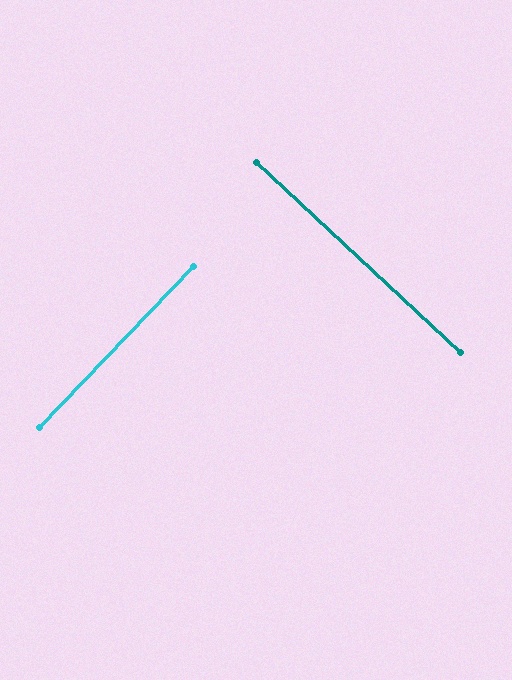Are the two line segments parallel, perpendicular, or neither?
Perpendicular — they meet at approximately 89°.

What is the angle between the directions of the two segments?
Approximately 89 degrees.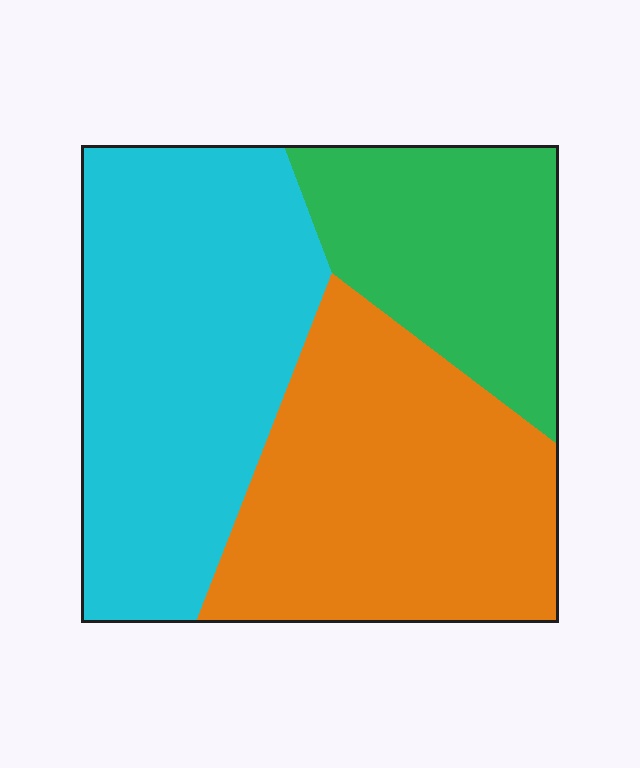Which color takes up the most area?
Cyan, at roughly 40%.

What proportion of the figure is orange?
Orange covers 37% of the figure.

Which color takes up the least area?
Green, at roughly 25%.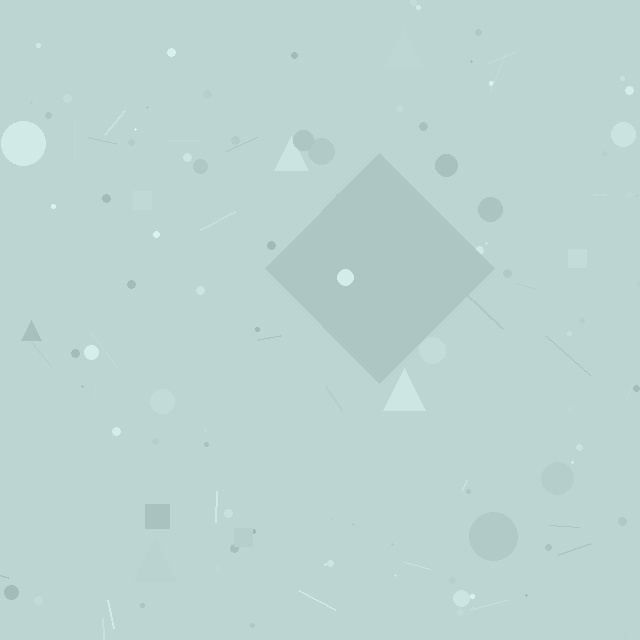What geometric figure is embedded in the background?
A diamond is embedded in the background.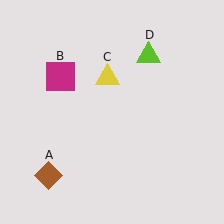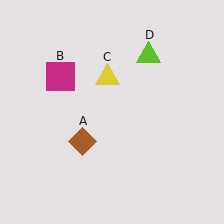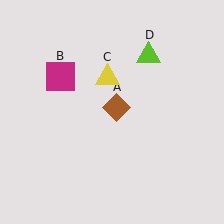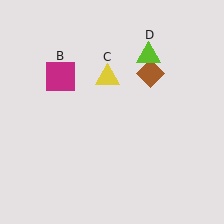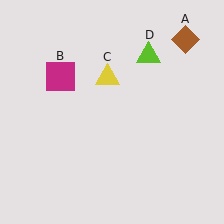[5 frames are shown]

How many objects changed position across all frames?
1 object changed position: brown diamond (object A).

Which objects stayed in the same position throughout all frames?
Magenta square (object B) and yellow triangle (object C) and lime triangle (object D) remained stationary.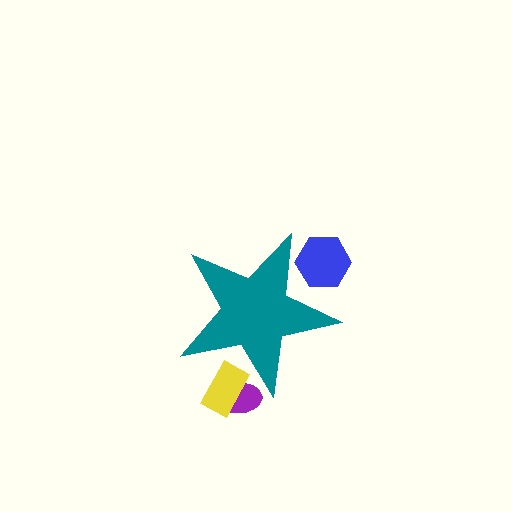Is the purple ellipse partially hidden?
Yes, the purple ellipse is partially hidden behind the teal star.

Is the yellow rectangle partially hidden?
Yes, the yellow rectangle is partially hidden behind the teal star.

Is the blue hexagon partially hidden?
Yes, the blue hexagon is partially hidden behind the teal star.